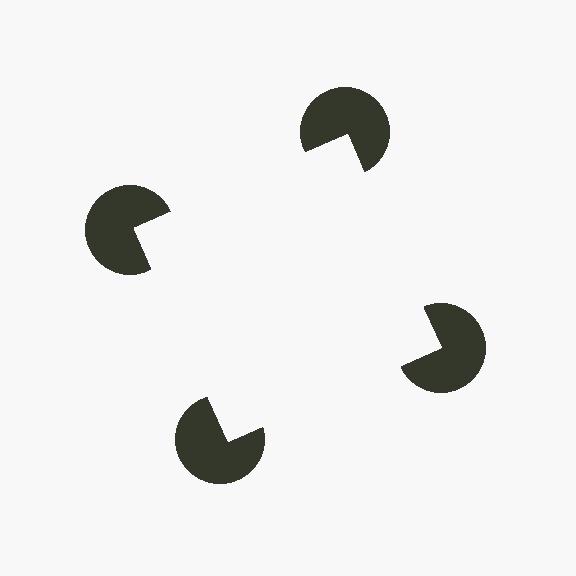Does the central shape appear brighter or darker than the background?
It typically appears slightly brighter than the background, even though no actual brightness change is drawn.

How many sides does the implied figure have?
4 sides.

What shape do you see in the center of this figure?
An illusory square — its edges are inferred from the aligned wedge cuts in the pac-man discs, not physically drawn.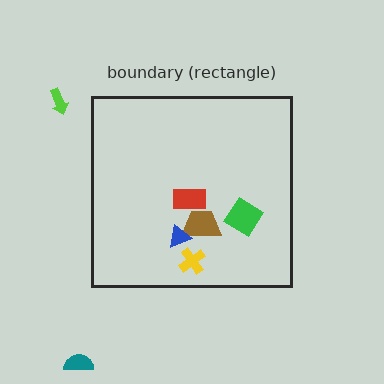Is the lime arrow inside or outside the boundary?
Outside.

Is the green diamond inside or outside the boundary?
Inside.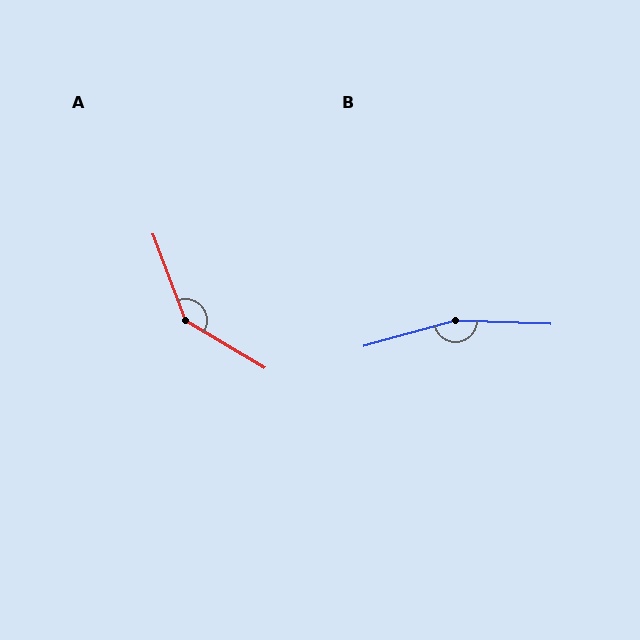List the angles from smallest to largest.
A (142°), B (163°).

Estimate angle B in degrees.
Approximately 163 degrees.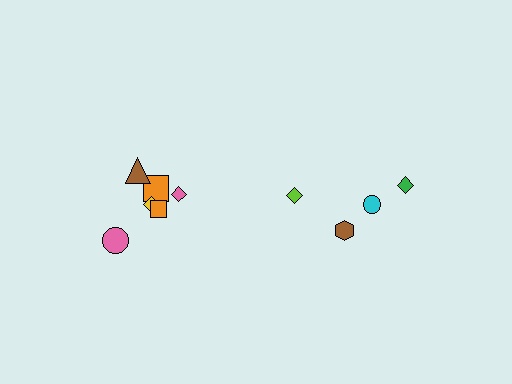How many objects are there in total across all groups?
There are 10 objects.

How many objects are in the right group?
There are 4 objects.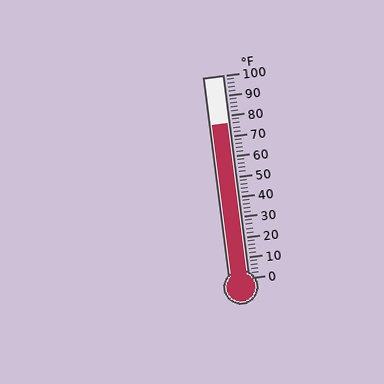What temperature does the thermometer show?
The thermometer shows approximately 76°F.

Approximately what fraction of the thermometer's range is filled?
The thermometer is filled to approximately 75% of its range.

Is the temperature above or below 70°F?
The temperature is above 70°F.